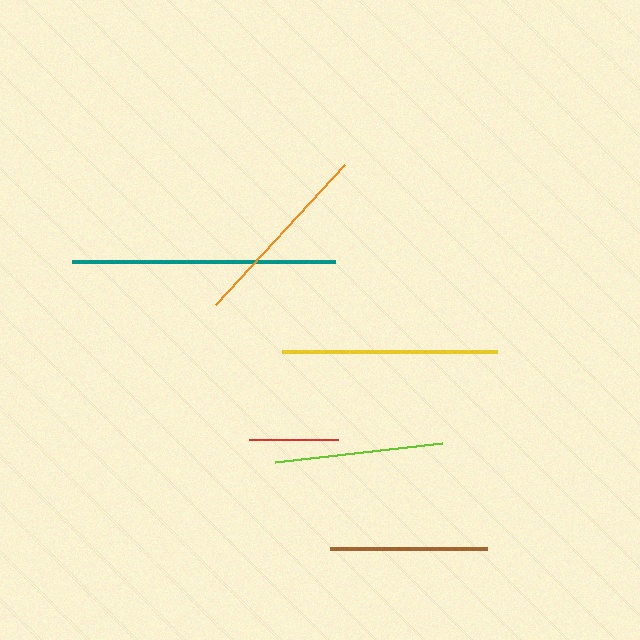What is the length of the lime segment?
The lime segment is approximately 168 pixels long.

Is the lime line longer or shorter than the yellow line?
The yellow line is longer than the lime line.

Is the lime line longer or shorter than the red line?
The lime line is longer than the red line.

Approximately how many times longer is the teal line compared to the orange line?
The teal line is approximately 1.4 times the length of the orange line.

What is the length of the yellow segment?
The yellow segment is approximately 215 pixels long.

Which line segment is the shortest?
The red line is the shortest at approximately 89 pixels.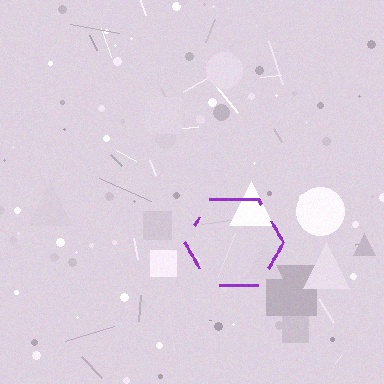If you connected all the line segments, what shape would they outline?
They would outline a hexagon.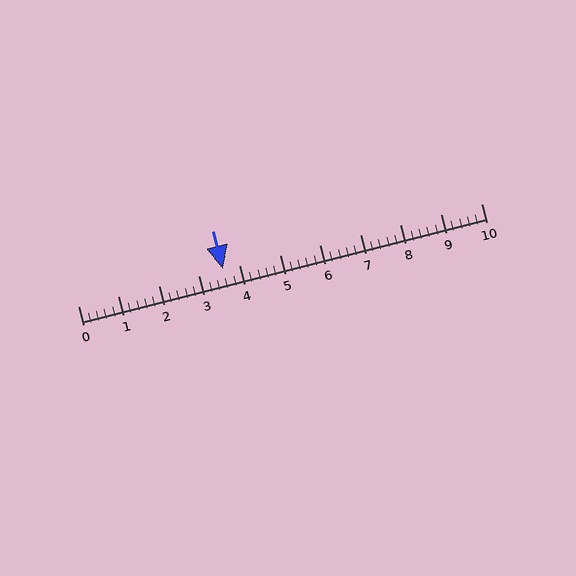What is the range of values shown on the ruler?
The ruler shows values from 0 to 10.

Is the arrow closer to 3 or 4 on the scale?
The arrow is closer to 4.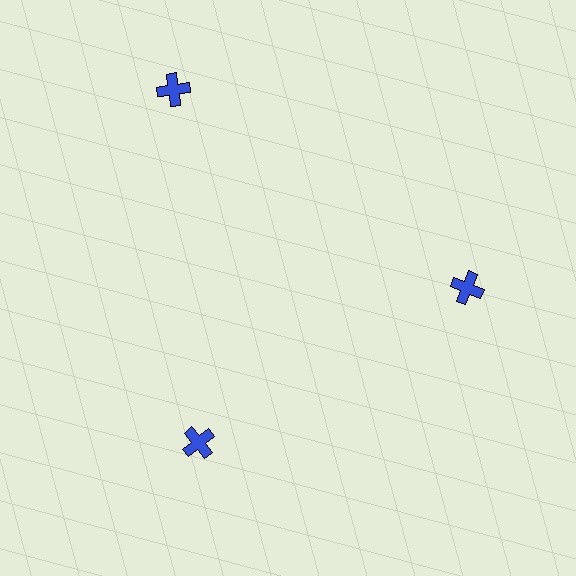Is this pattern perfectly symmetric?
No. The 3 blue crosses are arranged in a ring, but one element near the 11 o'clock position is pushed outward from the center, breaking the 3-fold rotational symmetry.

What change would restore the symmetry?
The symmetry would be restored by moving it inward, back onto the ring so that all 3 crosses sit at equal angles and equal distance from the center.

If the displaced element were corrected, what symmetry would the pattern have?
It would have 3-fold rotational symmetry — the pattern would map onto itself every 120 degrees.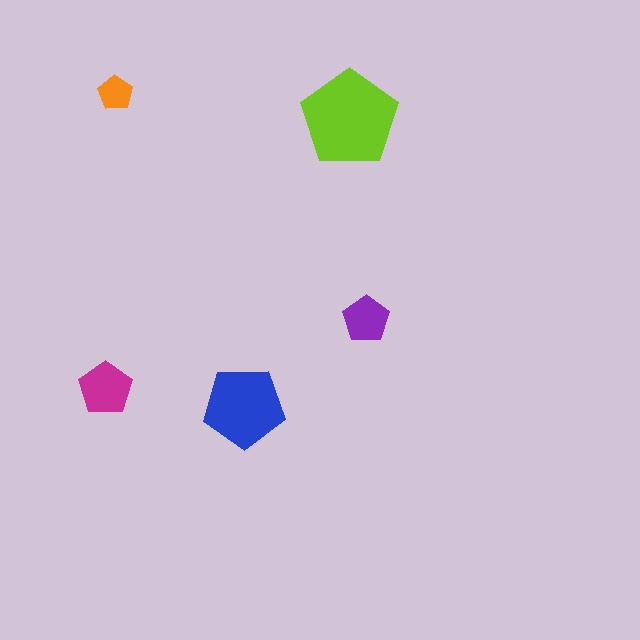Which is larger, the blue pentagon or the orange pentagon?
The blue one.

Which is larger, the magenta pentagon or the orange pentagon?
The magenta one.